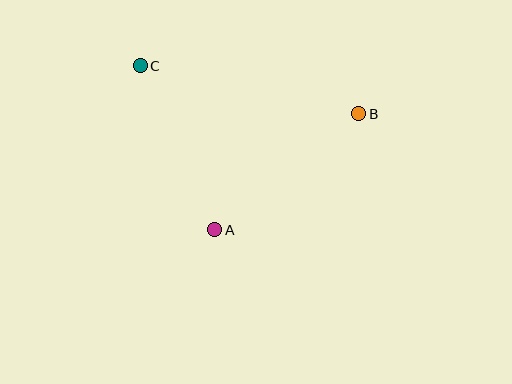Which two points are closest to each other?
Points A and C are closest to each other.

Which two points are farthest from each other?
Points B and C are farthest from each other.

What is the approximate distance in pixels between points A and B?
The distance between A and B is approximately 185 pixels.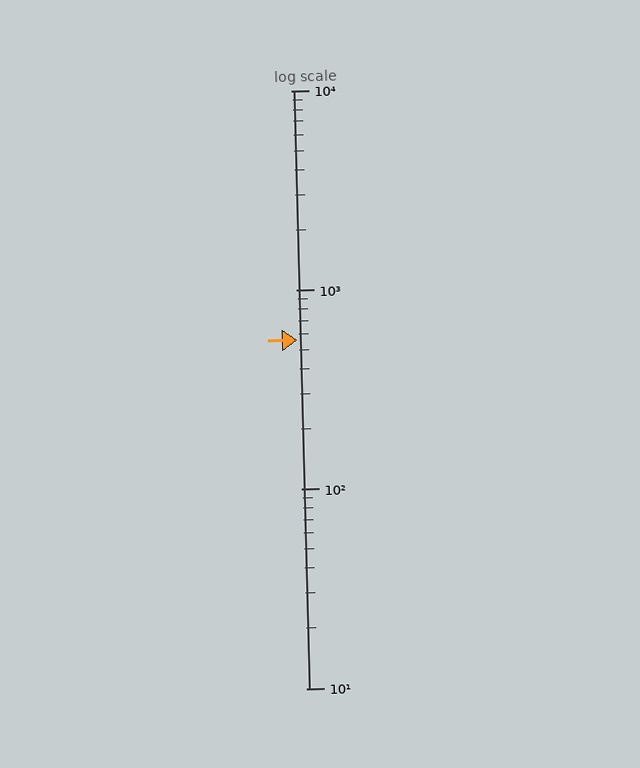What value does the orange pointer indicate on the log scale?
The pointer indicates approximately 560.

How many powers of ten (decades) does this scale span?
The scale spans 3 decades, from 10 to 10000.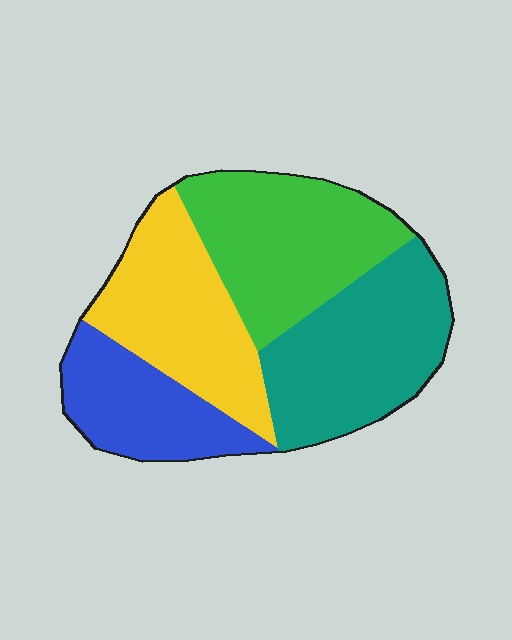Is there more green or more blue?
Green.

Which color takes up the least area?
Blue, at roughly 20%.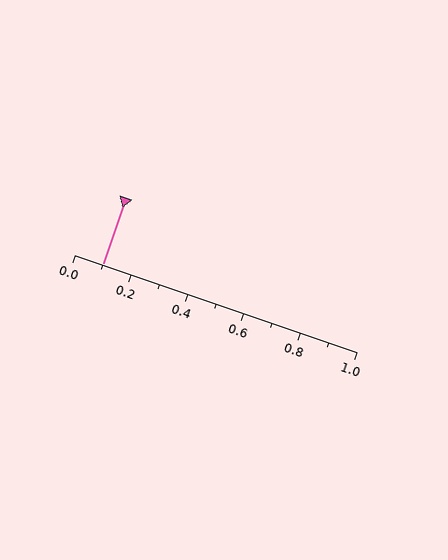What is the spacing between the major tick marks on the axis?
The major ticks are spaced 0.2 apart.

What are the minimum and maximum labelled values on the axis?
The axis runs from 0.0 to 1.0.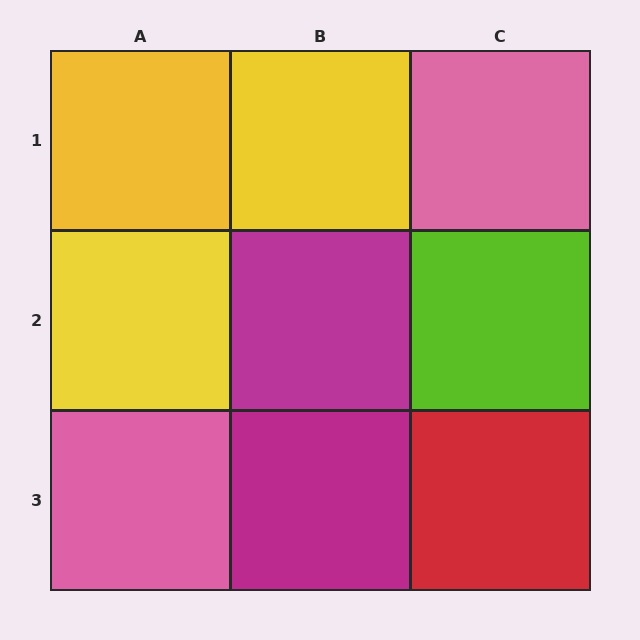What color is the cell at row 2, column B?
Magenta.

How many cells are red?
1 cell is red.